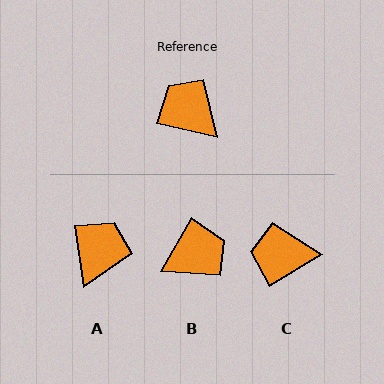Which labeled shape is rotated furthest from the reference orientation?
B, about 107 degrees away.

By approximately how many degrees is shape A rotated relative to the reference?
Approximately 68 degrees clockwise.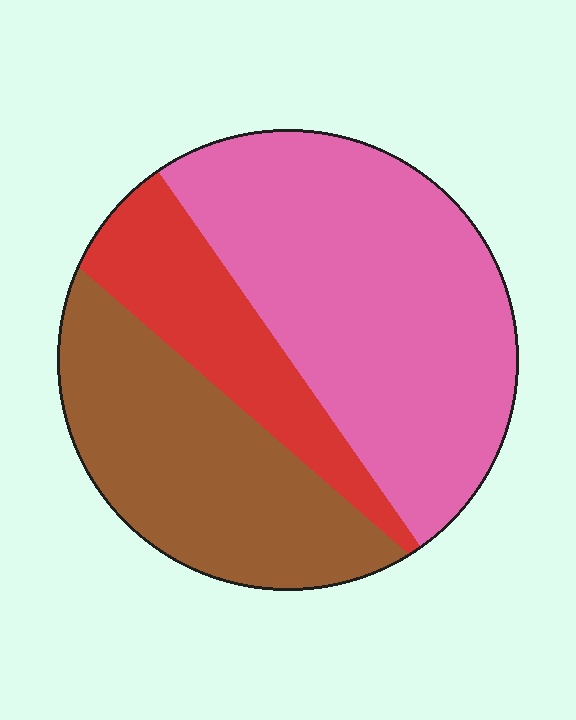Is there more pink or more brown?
Pink.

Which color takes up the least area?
Red, at roughly 20%.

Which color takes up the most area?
Pink, at roughly 50%.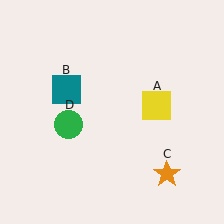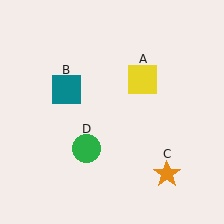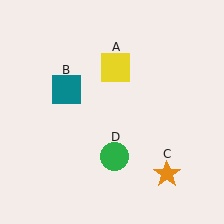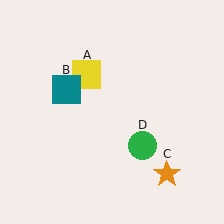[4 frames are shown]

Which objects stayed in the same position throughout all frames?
Teal square (object B) and orange star (object C) remained stationary.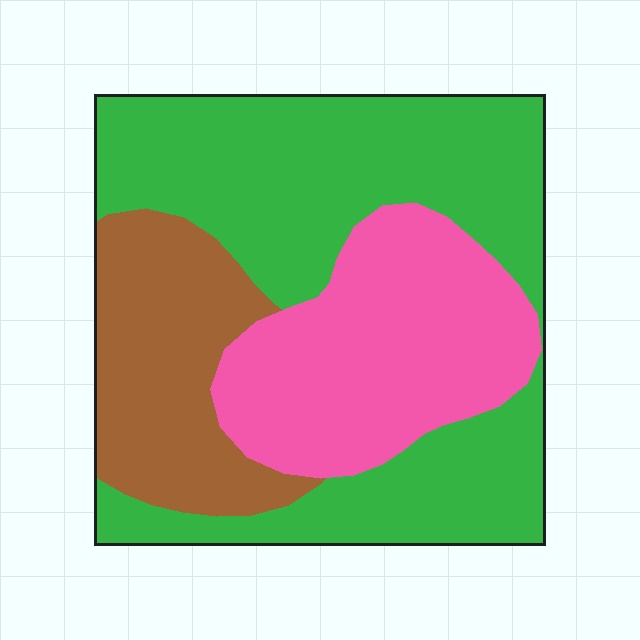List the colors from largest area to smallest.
From largest to smallest: green, pink, brown.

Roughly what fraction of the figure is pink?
Pink covers 28% of the figure.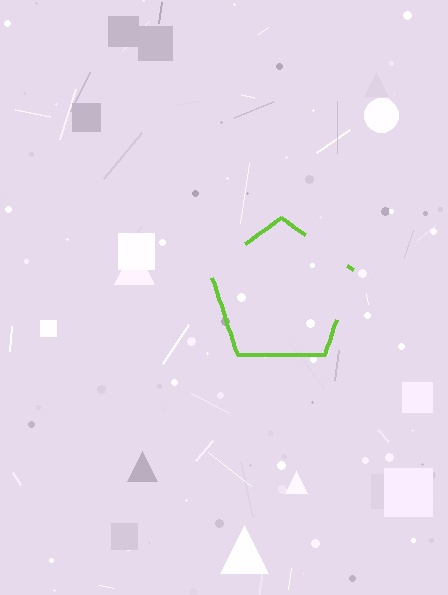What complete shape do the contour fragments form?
The contour fragments form a pentagon.